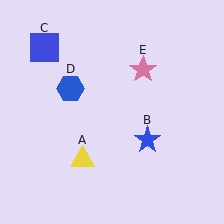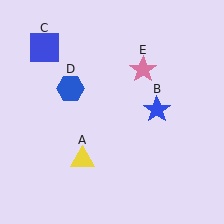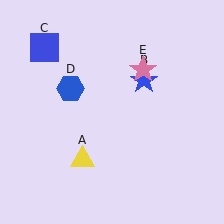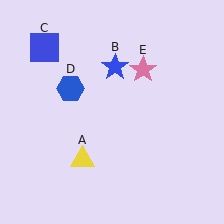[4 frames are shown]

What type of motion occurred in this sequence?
The blue star (object B) rotated counterclockwise around the center of the scene.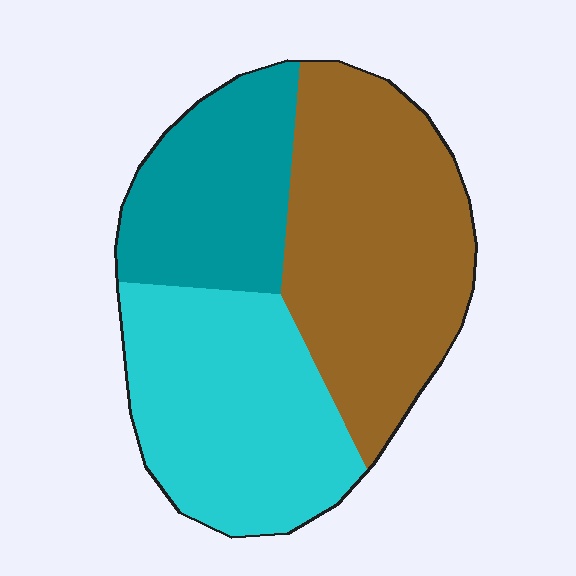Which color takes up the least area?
Teal, at roughly 25%.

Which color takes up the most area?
Brown, at roughly 40%.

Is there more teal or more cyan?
Cyan.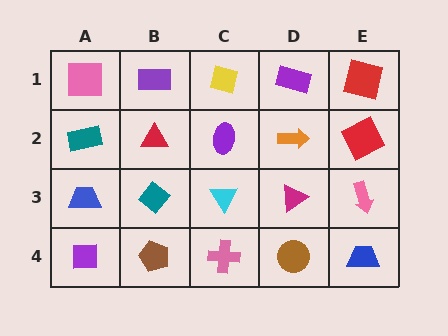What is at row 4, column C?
A pink cross.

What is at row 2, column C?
A purple ellipse.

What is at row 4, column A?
A purple square.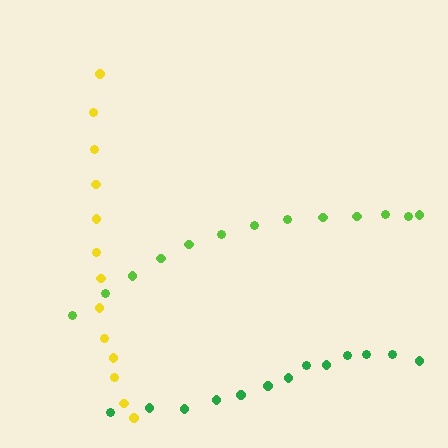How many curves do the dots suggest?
There are 3 distinct paths.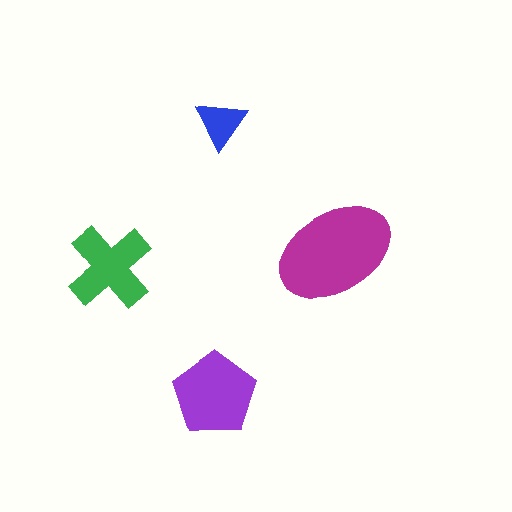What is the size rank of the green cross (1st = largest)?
3rd.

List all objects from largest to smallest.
The magenta ellipse, the purple pentagon, the green cross, the blue triangle.